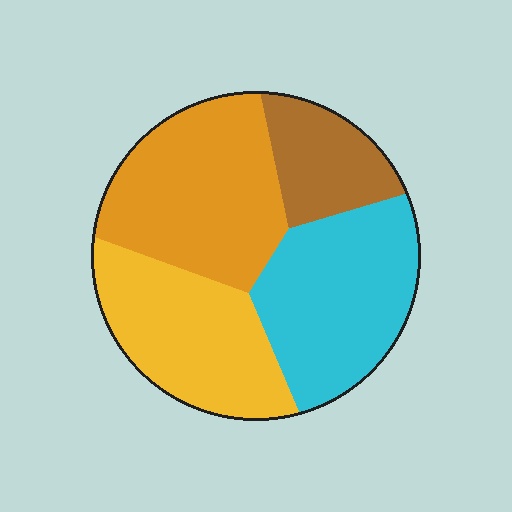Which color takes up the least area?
Brown, at roughly 15%.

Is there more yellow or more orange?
Orange.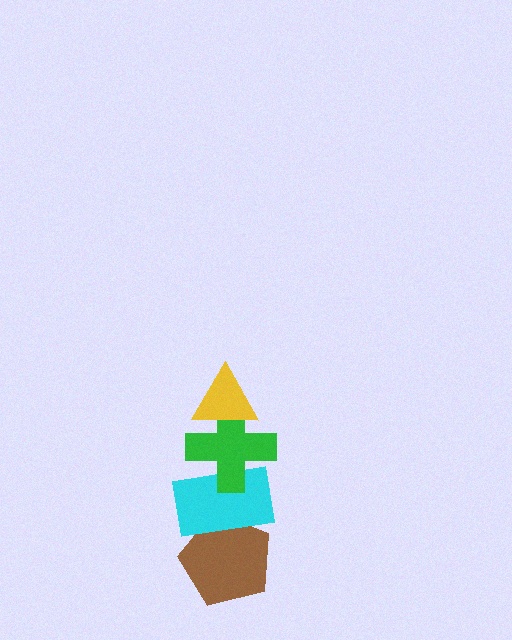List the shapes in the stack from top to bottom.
From top to bottom: the yellow triangle, the green cross, the cyan rectangle, the brown pentagon.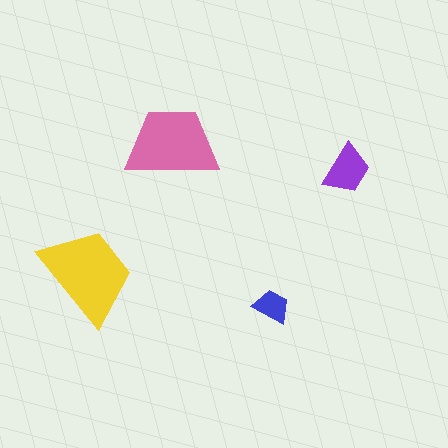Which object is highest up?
The pink trapezoid is topmost.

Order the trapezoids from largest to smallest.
the yellow one, the pink one, the purple one, the blue one.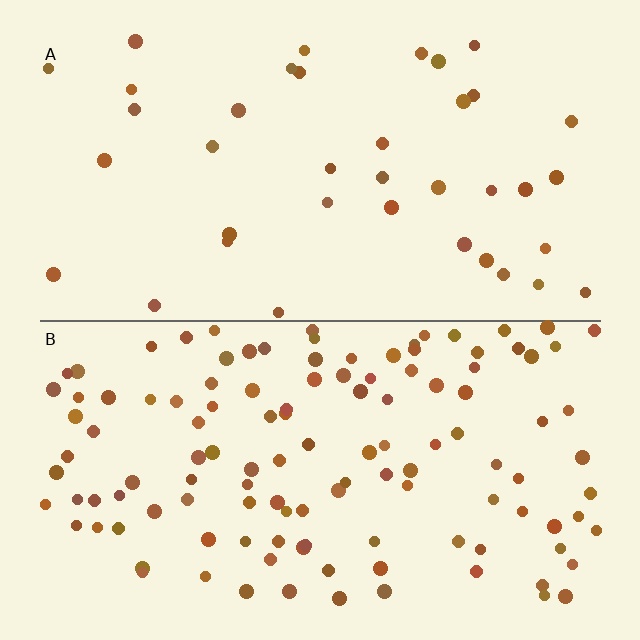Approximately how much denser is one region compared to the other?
Approximately 3.2× — region B over region A.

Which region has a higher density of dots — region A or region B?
B (the bottom).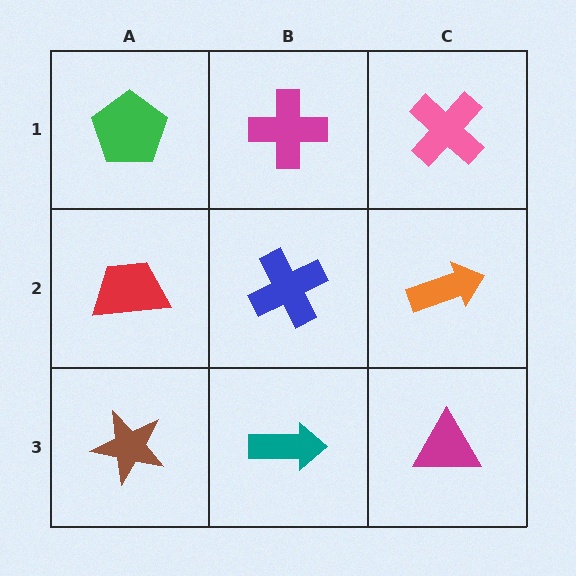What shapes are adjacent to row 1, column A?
A red trapezoid (row 2, column A), a magenta cross (row 1, column B).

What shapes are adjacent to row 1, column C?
An orange arrow (row 2, column C), a magenta cross (row 1, column B).